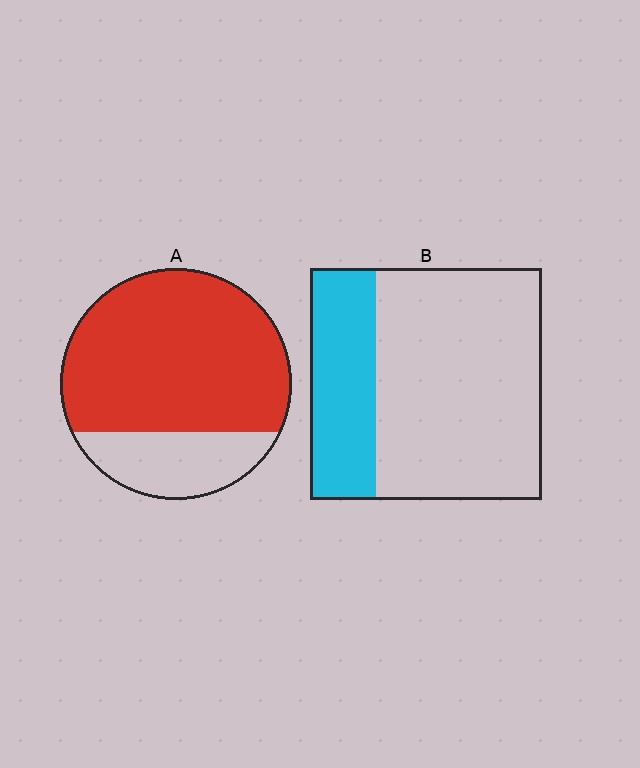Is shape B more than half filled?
No.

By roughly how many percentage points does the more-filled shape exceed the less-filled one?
By roughly 45 percentage points (A over B).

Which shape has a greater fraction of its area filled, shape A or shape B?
Shape A.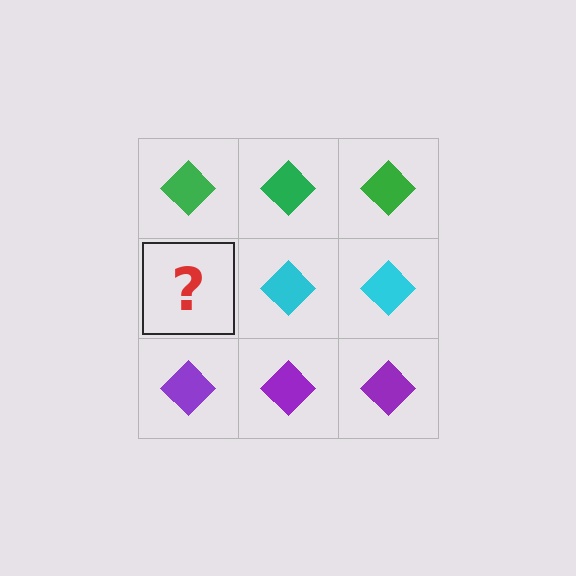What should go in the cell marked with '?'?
The missing cell should contain a cyan diamond.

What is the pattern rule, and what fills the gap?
The rule is that each row has a consistent color. The gap should be filled with a cyan diamond.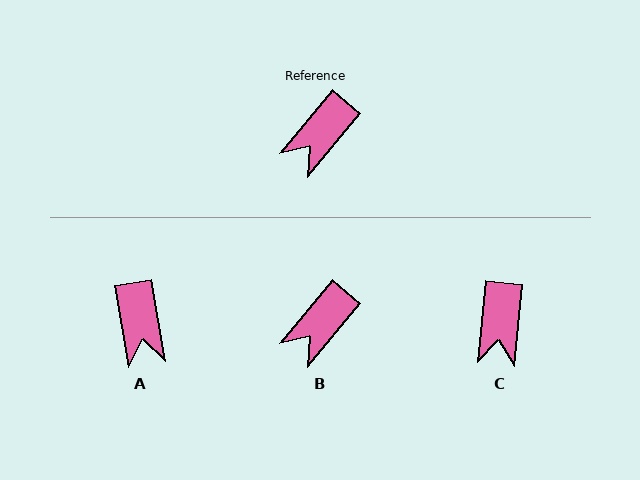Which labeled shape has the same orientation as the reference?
B.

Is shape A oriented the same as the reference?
No, it is off by about 50 degrees.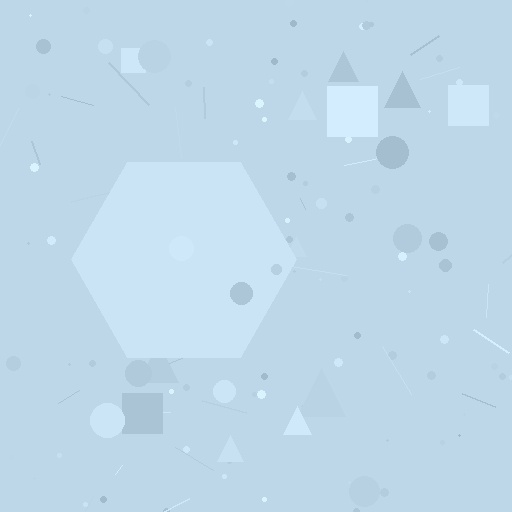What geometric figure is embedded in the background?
A hexagon is embedded in the background.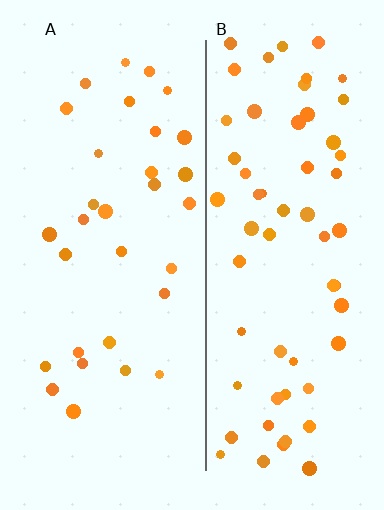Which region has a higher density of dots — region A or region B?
B (the right).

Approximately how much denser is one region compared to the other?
Approximately 2.0× — region B over region A.